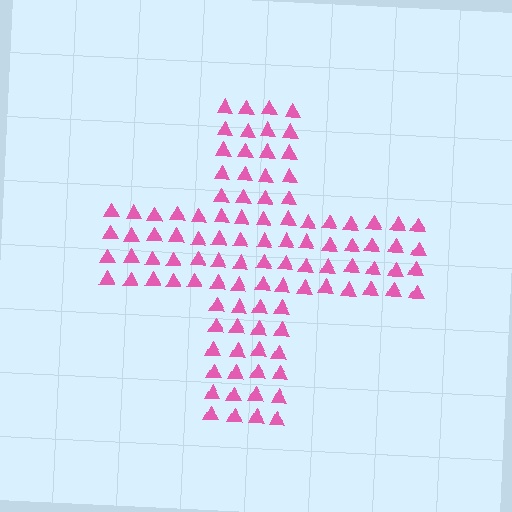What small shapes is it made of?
It is made of small triangles.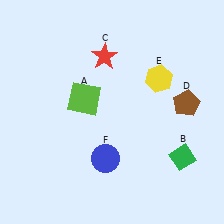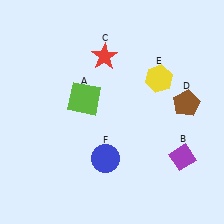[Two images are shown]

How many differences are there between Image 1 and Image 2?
There is 1 difference between the two images.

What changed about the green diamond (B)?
In Image 1, B is green. In Image 2, it changed to purple.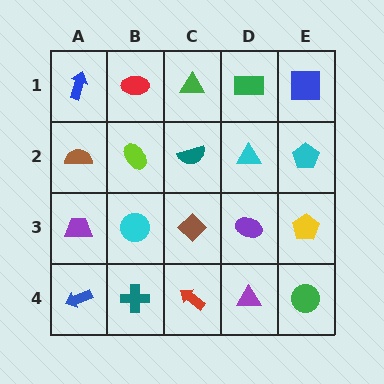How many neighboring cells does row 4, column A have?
2.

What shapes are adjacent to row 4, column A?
A purple trapezoid (row 3, column A), a teal cross (row 4, column B).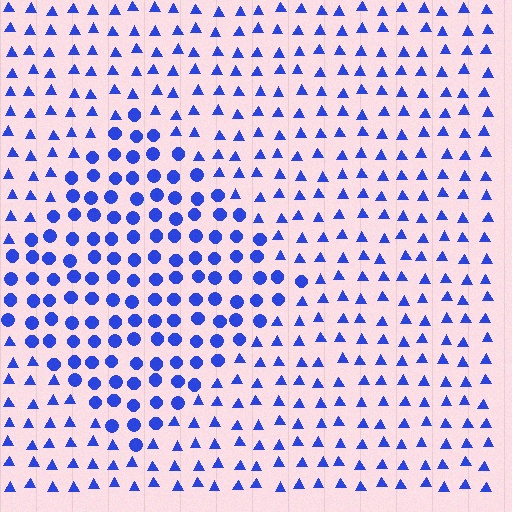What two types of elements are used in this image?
The image uses circles inside the diamond region and triangles outside it.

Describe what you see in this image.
The image is filled with small blue elements arranged in a uniform grid. A diamond-shaped region contains circles, while the surrounding area contains triangles. The boundary is defined purely by the change in element shape.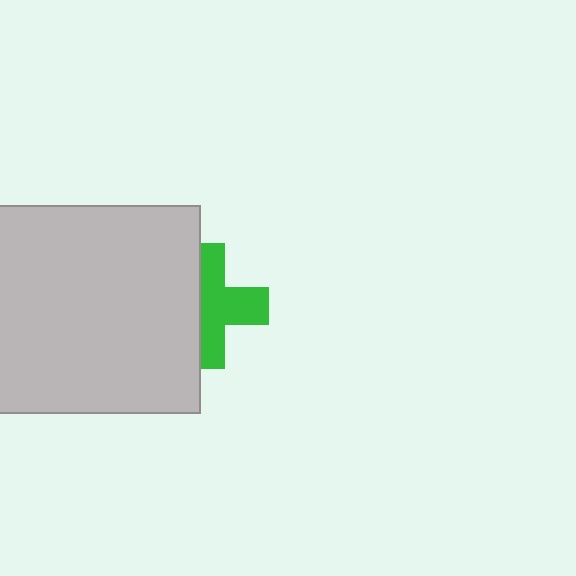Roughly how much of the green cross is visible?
About half of it is visible (roughly 58%).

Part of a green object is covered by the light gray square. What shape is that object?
It is a cross.